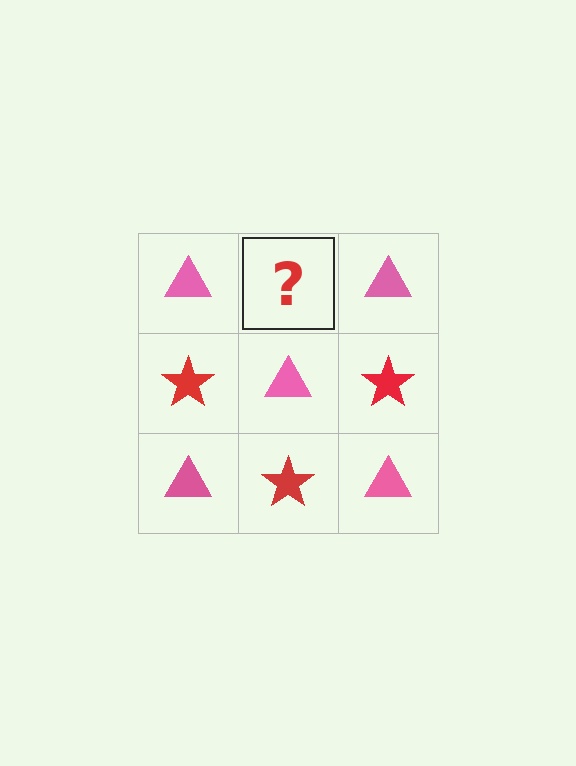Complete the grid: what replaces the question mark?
The question mark should be replaced with a red star.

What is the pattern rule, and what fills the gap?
The rule is that it alternates pink triangle and red star in a checkerboard pattern. The gap should be filled with a red star.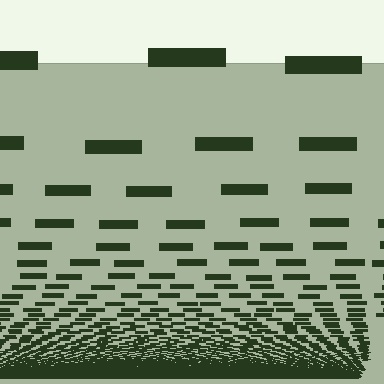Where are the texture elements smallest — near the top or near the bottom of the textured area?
Near the bottom.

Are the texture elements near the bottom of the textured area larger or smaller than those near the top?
Smaller. The gradient is inverted — elements near the bottom are smaller and denser.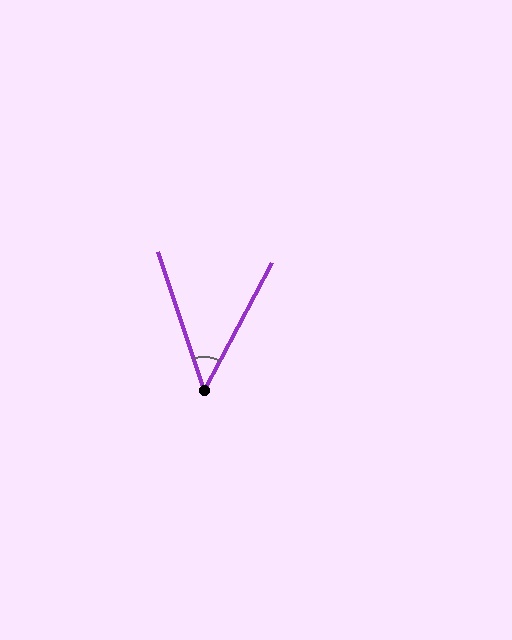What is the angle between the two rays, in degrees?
Approximately 46 degrees.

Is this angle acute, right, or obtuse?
It is acute.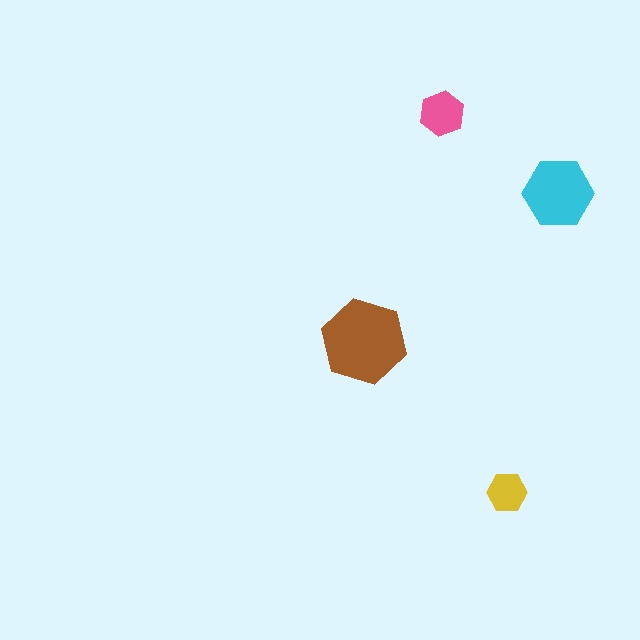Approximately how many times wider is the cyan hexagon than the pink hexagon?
About 1.5 times wider.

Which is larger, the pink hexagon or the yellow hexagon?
The pink one.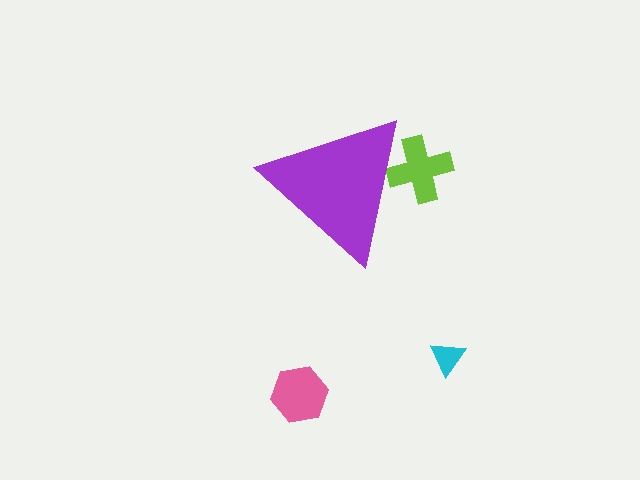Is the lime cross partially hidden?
Yes, the lime cross is partially hidden behind the purple triangle.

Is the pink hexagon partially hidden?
No, the pink hexagon is fully visible.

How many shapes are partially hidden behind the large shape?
1 shape is partially hidden.